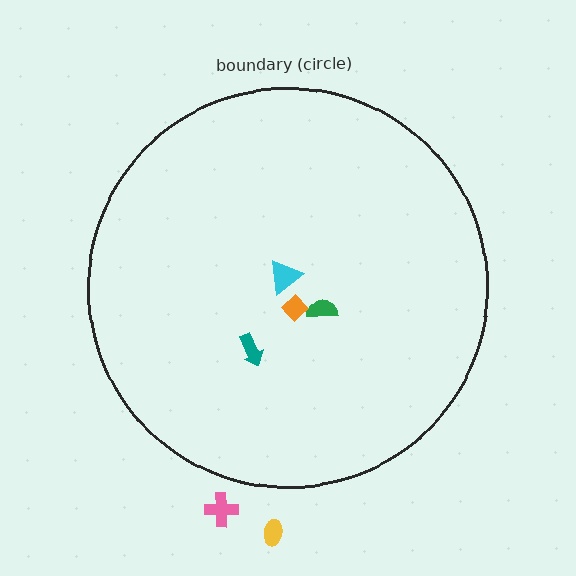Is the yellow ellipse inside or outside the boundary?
Outside.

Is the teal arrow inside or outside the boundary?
Inside.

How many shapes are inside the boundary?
4 inside, 2 outside.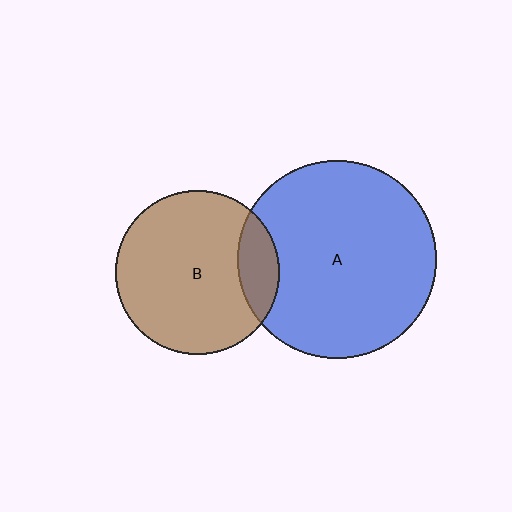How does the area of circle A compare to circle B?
Approximately 1.5 times.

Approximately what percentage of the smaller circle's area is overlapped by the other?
Approximately 15%.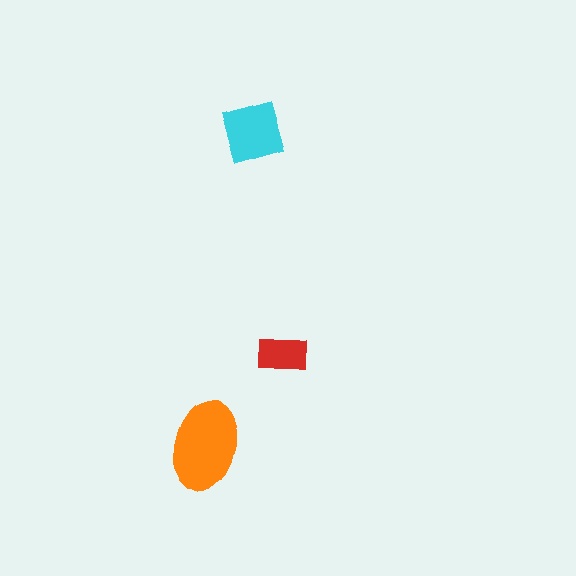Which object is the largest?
The orange ellipse.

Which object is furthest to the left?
The orange ellipse is leftmost.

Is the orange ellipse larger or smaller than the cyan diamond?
Larger.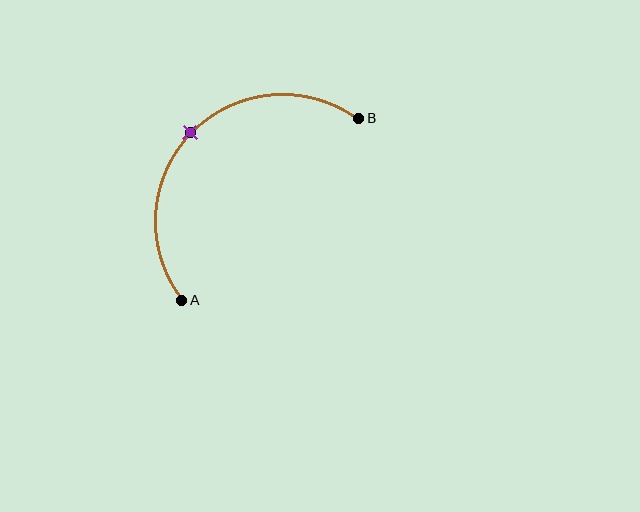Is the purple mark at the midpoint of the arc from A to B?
Yes. The purple mark lies on the arc at equal arc-length from both A and B — it is the arc midpoint.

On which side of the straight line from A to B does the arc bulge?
The arc bulges above and to the left of the straight line connecting A and B.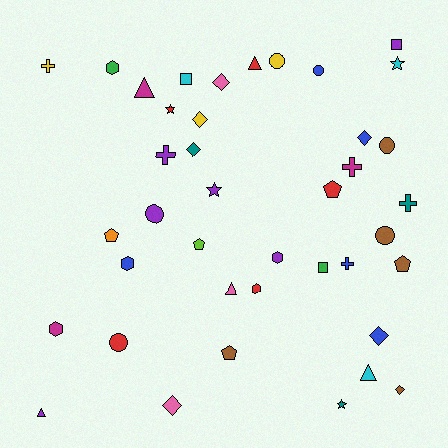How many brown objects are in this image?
There are 5 brown objects.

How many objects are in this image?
There are 40 objects.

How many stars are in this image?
There are 4 stars.